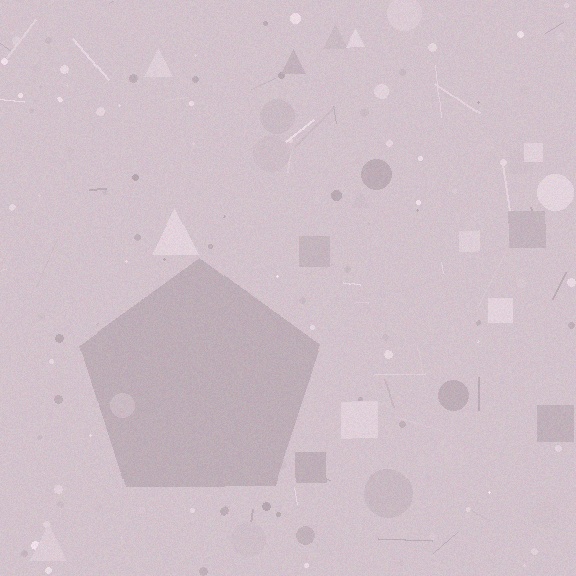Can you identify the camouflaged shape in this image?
The camouflaged shape is a pentagon.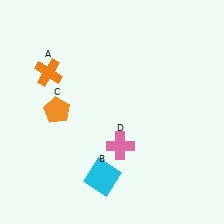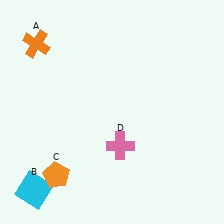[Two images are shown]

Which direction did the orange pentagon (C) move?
The orange pentagon (C) moved down.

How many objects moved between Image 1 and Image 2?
3 objects moved between the two images.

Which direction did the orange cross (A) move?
The orange cross (A) moved up.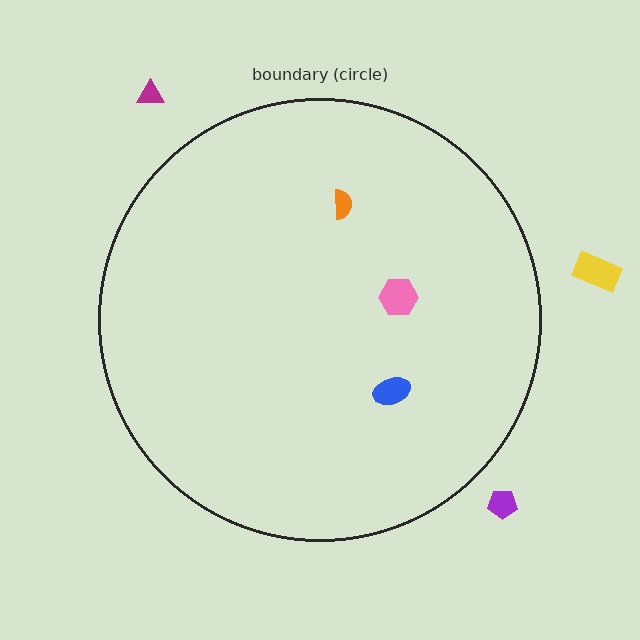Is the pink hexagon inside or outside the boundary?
Inside.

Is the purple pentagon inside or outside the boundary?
Outside.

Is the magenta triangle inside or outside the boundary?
Outside.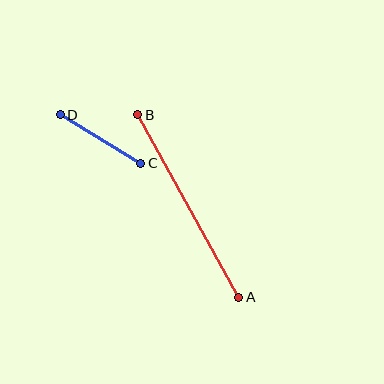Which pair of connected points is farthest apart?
Points A and B are farthest apart.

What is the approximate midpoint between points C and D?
The midpoint is at approximately (100, 139) pixels.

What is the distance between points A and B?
The distance is approximately 209 pixels.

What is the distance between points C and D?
The distance is approximately 94 pixels.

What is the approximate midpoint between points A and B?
The midpoint is at approximately (188, 206) pixels.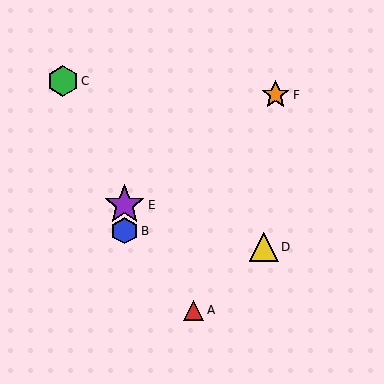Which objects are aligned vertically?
Objects B, E are aligned vertically.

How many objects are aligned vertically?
2 objects (B, E) are aligned vertically.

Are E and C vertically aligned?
No, E is at x≈125 and C is at x≈63.